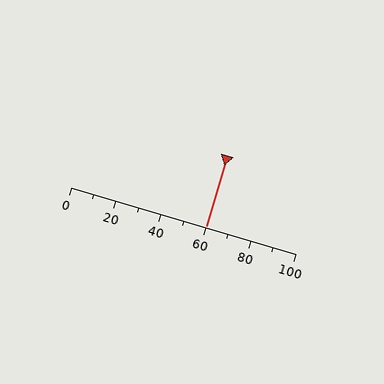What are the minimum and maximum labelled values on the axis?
The axis runs from 0 to 100.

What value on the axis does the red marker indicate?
The marker indicates approximately 60.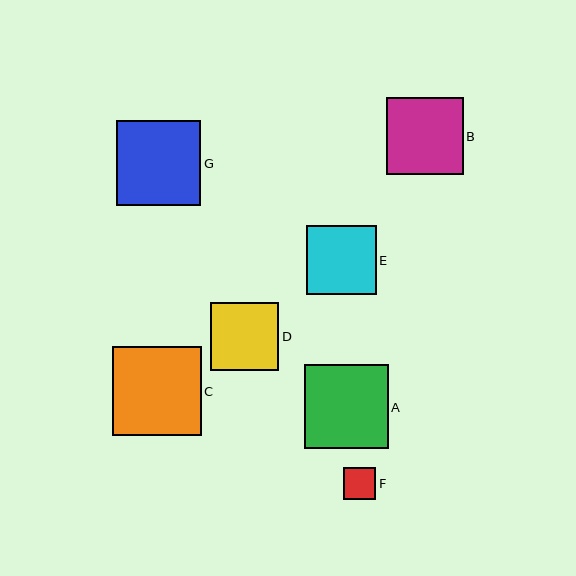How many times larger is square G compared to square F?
Square G is approximately 2.6 times the size of square F.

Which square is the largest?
Square C is the largest with a size of approximately 89 pixels.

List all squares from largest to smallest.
From largest to smallest: C, G, A, B, E, D, F.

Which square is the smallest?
Square F is the smallest with a size of approximately 32 pixels.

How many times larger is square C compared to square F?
Square C is approximately 2.8 times the size of square F.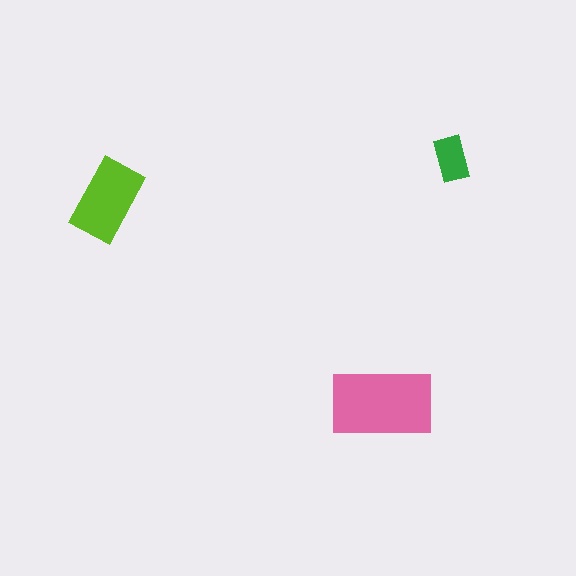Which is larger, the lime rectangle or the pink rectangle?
The pink one.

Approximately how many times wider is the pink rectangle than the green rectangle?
About 2.5 times wider.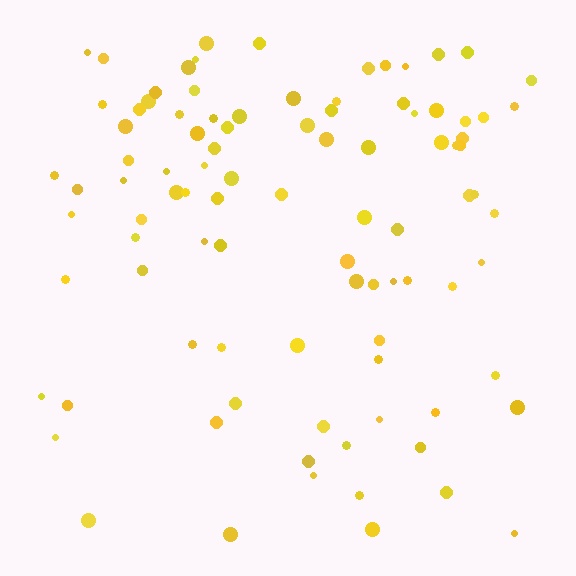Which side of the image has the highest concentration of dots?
The top.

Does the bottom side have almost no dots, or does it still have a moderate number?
Still a moderate number, just noticeably fewer than the top.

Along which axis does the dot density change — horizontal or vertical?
Vertical.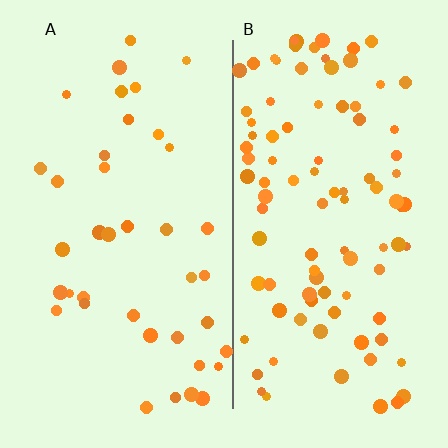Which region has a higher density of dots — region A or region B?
B (the right).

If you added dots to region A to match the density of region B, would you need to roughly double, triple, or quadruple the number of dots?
Approximately double.